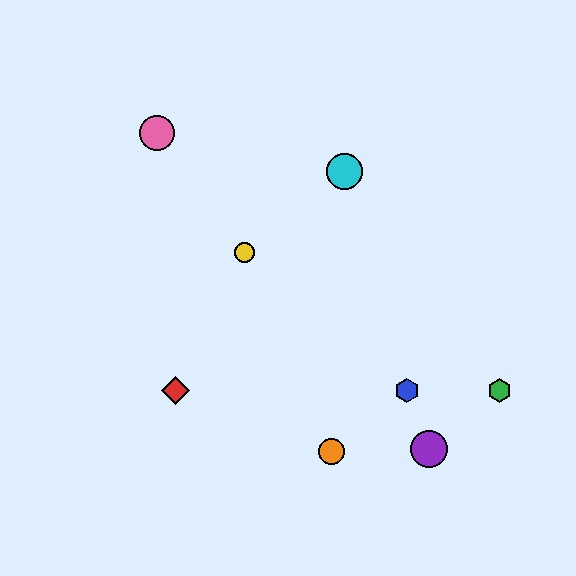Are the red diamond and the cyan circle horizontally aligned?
No, the red diamond is at y≈390 and the cyan circle is at y≈171.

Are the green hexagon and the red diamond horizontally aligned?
Yes, both are at y≈390.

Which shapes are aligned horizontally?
The red diamond, the blue hexagon, the green hexagon are aligned horizontally.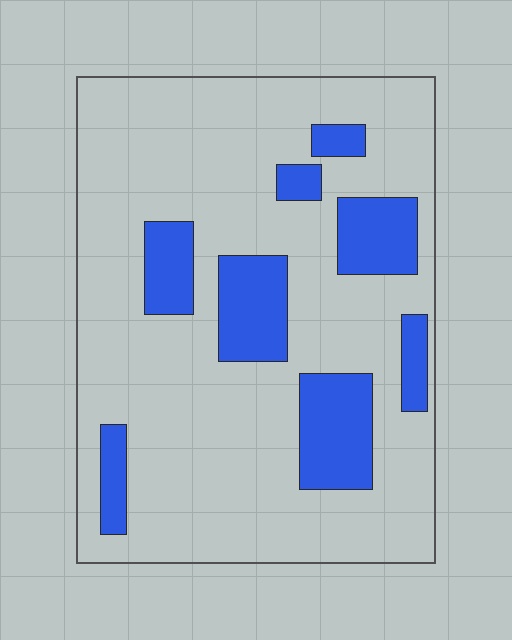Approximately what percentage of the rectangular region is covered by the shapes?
Approximately 20%.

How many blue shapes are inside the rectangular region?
8.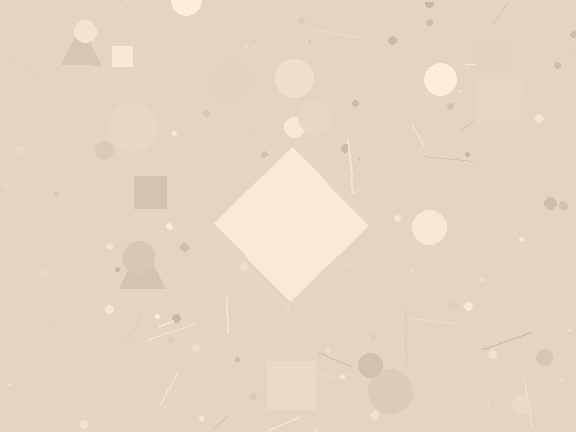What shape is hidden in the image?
A diamond is hidden in the image.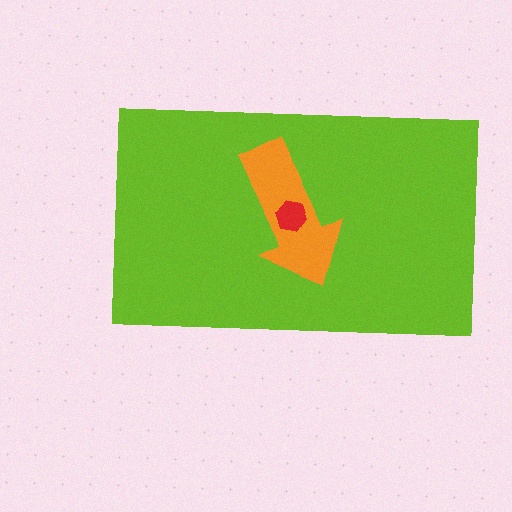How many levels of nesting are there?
3.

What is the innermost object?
The red hexagon.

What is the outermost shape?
The lime rectangle.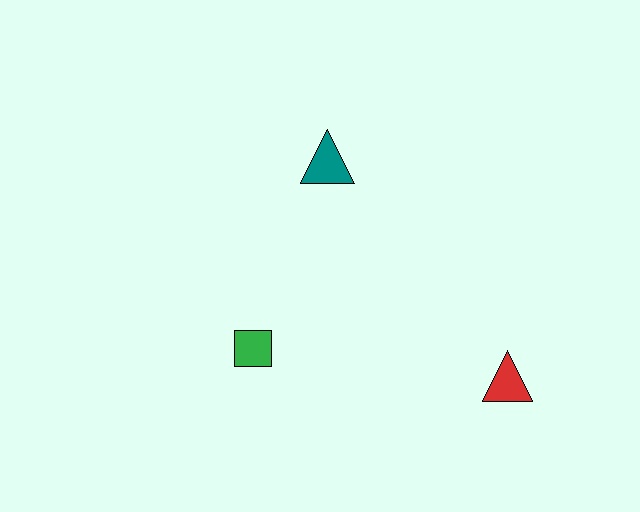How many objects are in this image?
There are 3 objects.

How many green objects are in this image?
There is 1 green object.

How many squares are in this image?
There is 1 square.